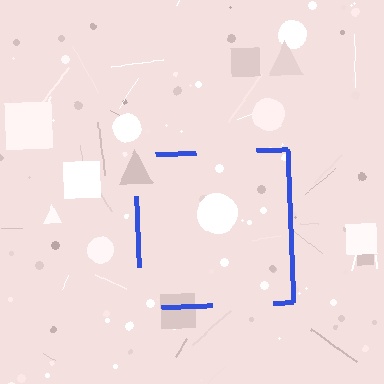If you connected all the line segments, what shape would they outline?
They would outline a square.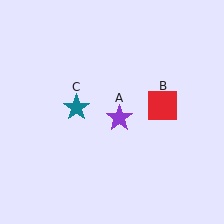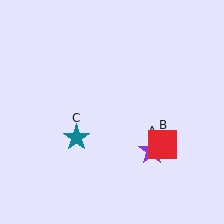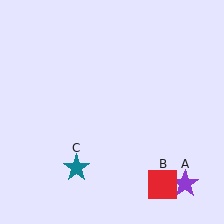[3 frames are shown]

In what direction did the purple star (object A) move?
The purple star (object A) moved down and to the right.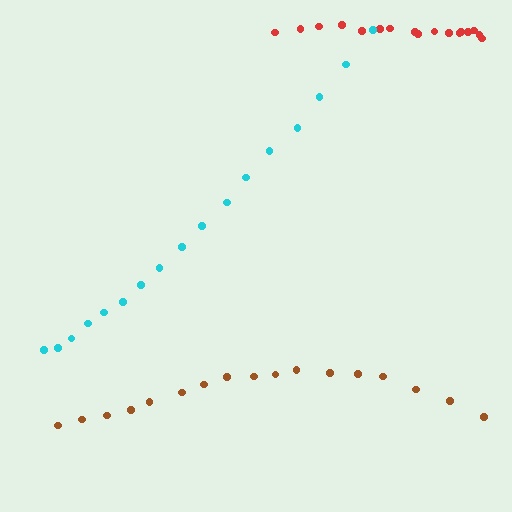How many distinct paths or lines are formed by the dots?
There are 3 distinct paths.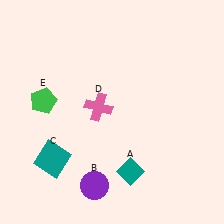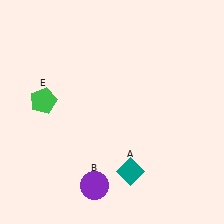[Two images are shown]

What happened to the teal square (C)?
The teal square (C) was removed in Image 2. It was in the bottom-left area of Image 1.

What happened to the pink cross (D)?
The pink cross (D) was removed in Image 2. It was in the top-left area of Image 1.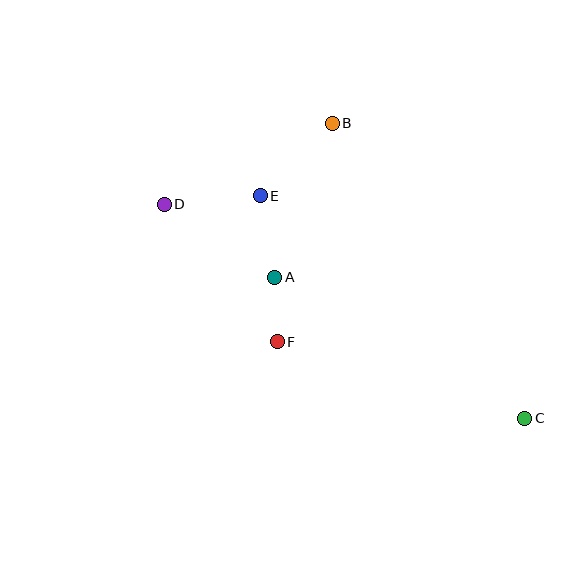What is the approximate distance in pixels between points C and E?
The distance between C and E is approximately 346 pixels.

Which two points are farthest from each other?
Points C and D are farthest from each other.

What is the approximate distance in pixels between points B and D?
The distance between B and D is approximately 186 pixels.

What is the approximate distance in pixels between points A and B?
The distance between A and B is approximately 164 pixels.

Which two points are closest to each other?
Points A and F are closest to each other.